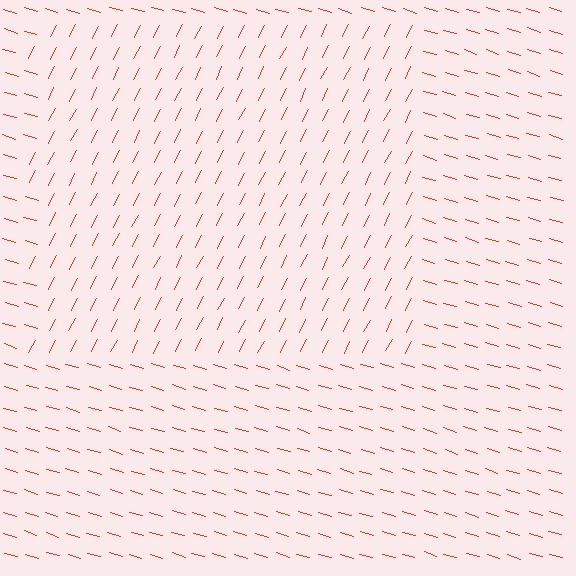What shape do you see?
I see a rectangle.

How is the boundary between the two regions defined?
The boundary is defined purely by a change in line orientation (approximately 79 degrees difference). All lines are the same color and thickness.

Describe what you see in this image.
The image is filled with small red line segments. A rectangle region in the image has lines oriented differently from the surrounding lines, creating a visible texture boundary.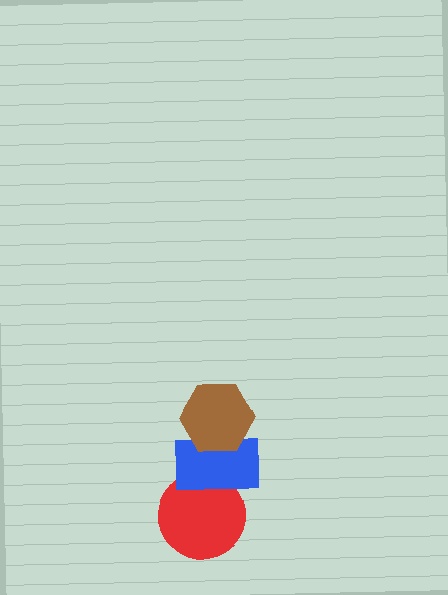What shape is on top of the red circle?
The blue rectangle is on top of the red circle.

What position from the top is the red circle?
The red circle is 3rd from the top.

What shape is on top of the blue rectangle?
The brown hexagon is on top of the blue rectangle.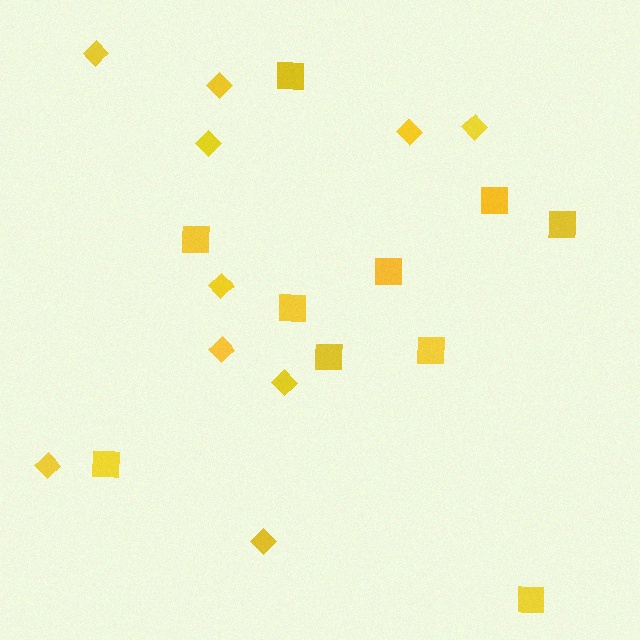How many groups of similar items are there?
There are 2 groups: one group of squares (10) and one group of diamonds (10).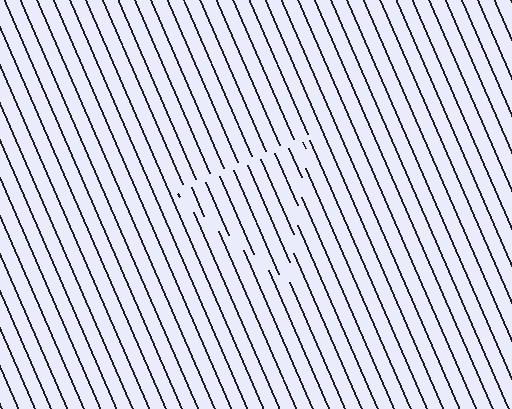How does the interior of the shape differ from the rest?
The interior of the shape contains the same grating, shifted by half a period — the contour is defined by the phase discontinuity where line-ends from the inner and outer gratings abut.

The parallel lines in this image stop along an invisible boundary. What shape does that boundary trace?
An illusory triangle. The interior of the shape contains the same grating, shifted by half a period — the contour is defined by the phase discontinuity where line-ends from the inner and outer gratings abut.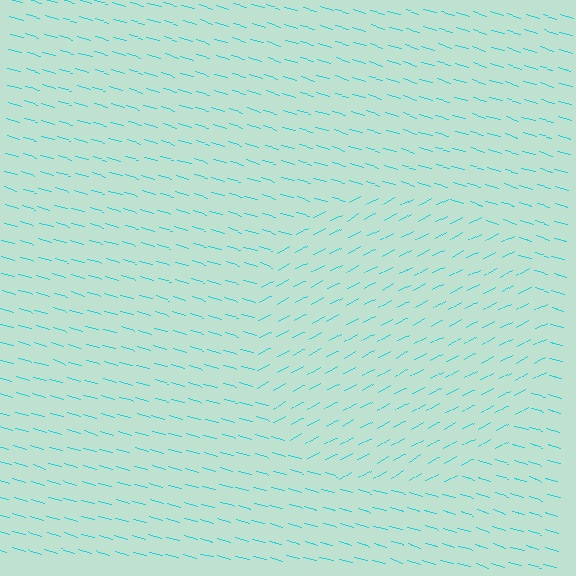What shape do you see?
I see a circle.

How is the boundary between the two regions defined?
The boundary is defined purely by a change in line orientation (approximately 45 degrees difference). All lines are the same color and thickness.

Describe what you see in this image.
The image is filled with small cyan line segments. A circle region in the image has lines oriented differently from the surrounding lines, creating a visible texture boundary.